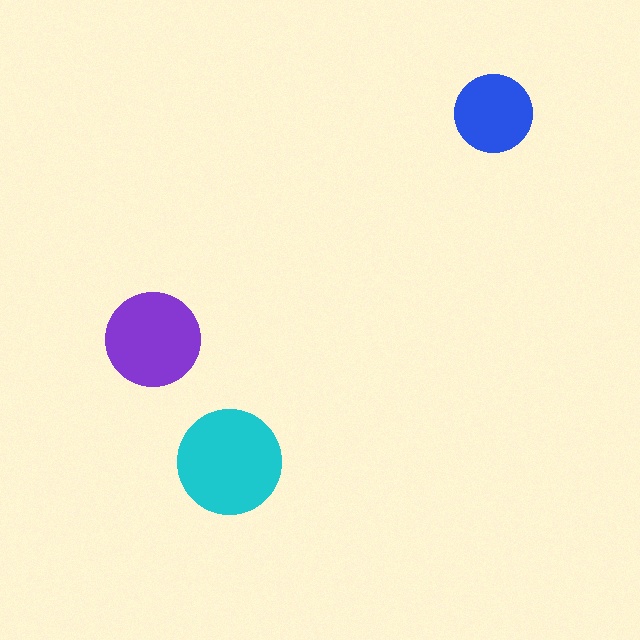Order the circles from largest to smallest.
the cyan one, the purple one, the blue one.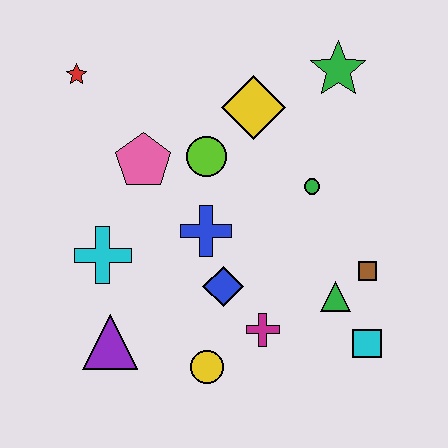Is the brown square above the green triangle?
Yes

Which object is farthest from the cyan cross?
The green star is farthest from the cyan cross.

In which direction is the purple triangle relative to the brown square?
The purple triangle is to the left of the brown square.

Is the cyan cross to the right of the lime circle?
No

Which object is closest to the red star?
The pink pentagon is closest to the red star.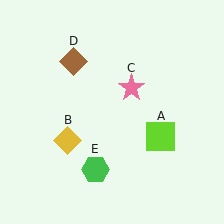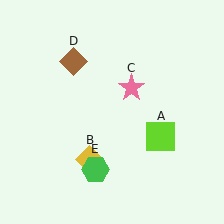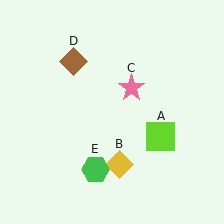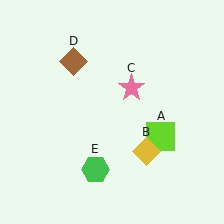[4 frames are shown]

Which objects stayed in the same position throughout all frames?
Lime square (object A) and pink star (object C) and brown diamond (object D) and green hexagon (object E) remained stationary.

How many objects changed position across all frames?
1 object changed position: yellow diamond (object B).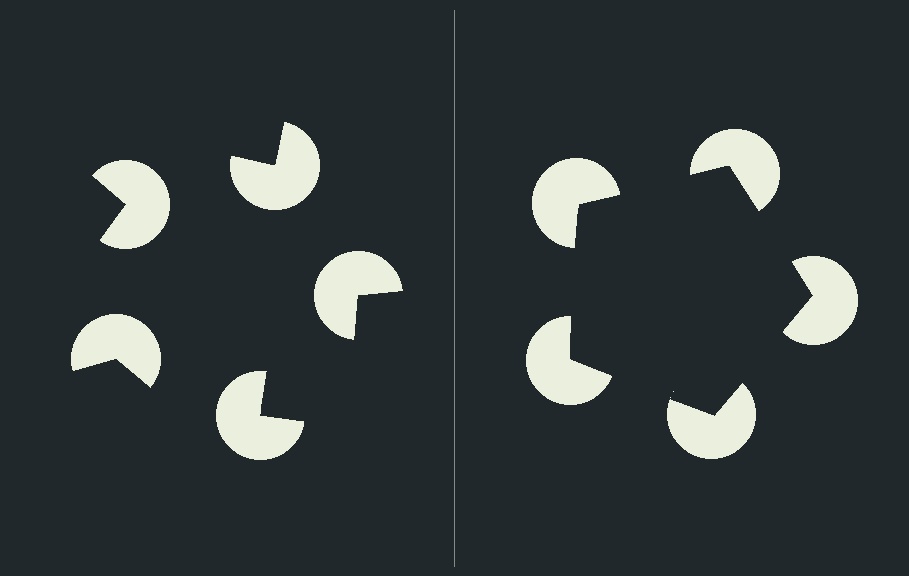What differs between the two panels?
The pac-man discs are positioned identically on both sides; only the wedge orientations differ. On the right they align to a pentagon; on the left they are misaligned.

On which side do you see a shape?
An illusory pentagon appears on the right side. On the left side the wedge cuts are rotated, so no coherent shape forms.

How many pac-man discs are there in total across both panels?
10 — 5 on each side.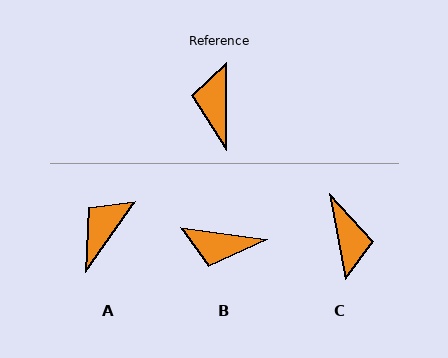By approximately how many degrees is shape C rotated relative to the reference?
Approximately 169 degrees clockwise.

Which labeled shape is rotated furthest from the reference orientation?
C, about 169 degrees away.